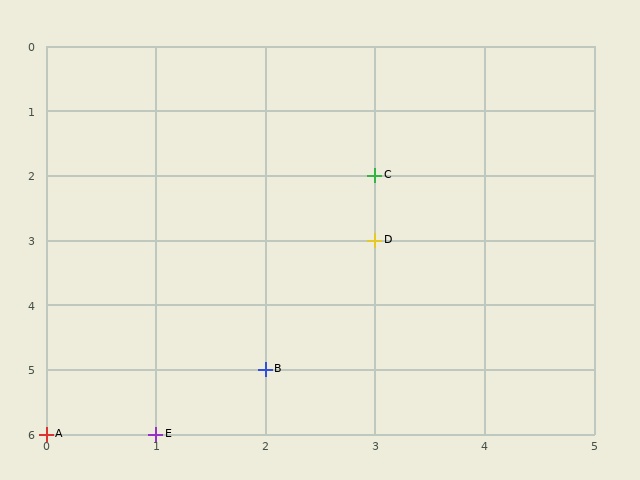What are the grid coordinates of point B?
Point B is at grid coordinates (2, 5).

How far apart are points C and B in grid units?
Points C and B are 1 column and 3 rows apart (about 3.2 grid units diagonally).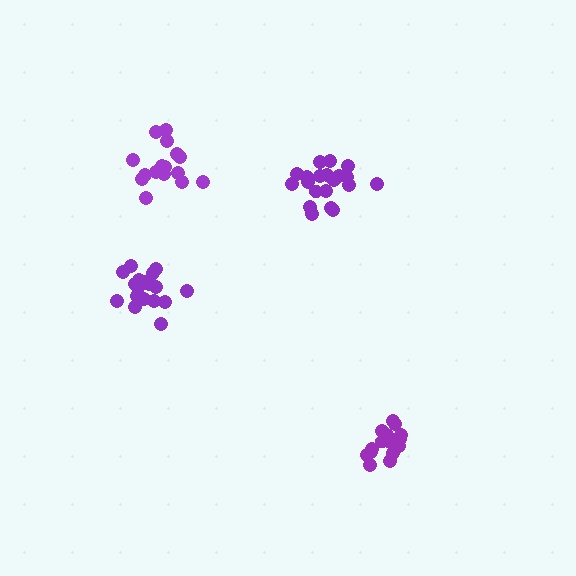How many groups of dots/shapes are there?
There are 4 groups.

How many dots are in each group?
Group 1: 20 dots, Group 2: 16 dots, Group 3: 21 dots, Group 4: 15 dots (72 total).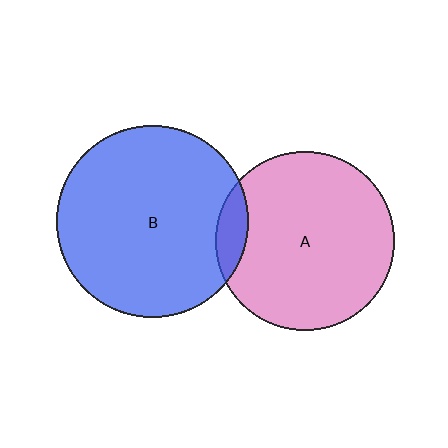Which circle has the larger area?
Circle B (blue).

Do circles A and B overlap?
Yes.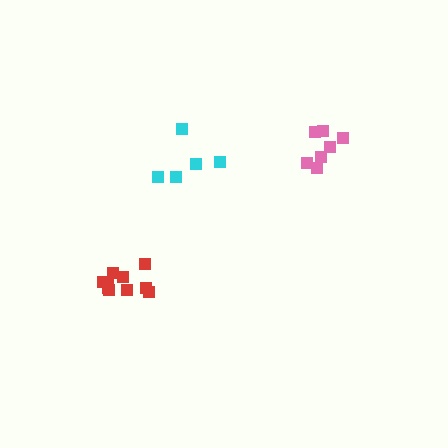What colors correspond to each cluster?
The clusters are colored: pink, red, cyan.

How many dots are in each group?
Group 1: 7 dots, Group 2: 10 dots, Group 3: 5 dots (22 total).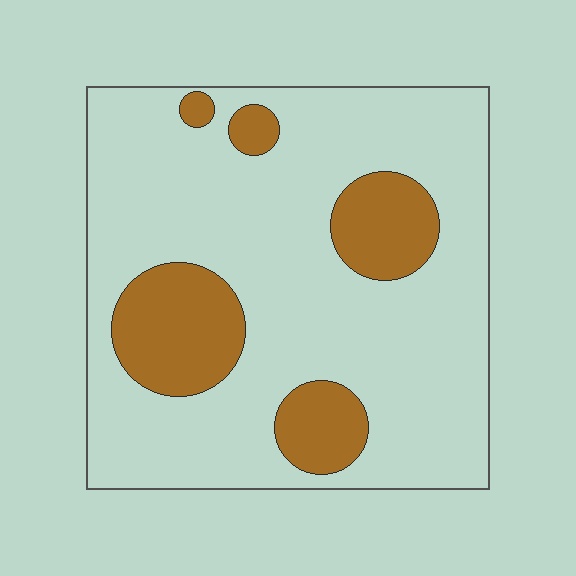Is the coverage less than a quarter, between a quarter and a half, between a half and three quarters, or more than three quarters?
Less than a quarter.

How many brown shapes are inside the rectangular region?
5.